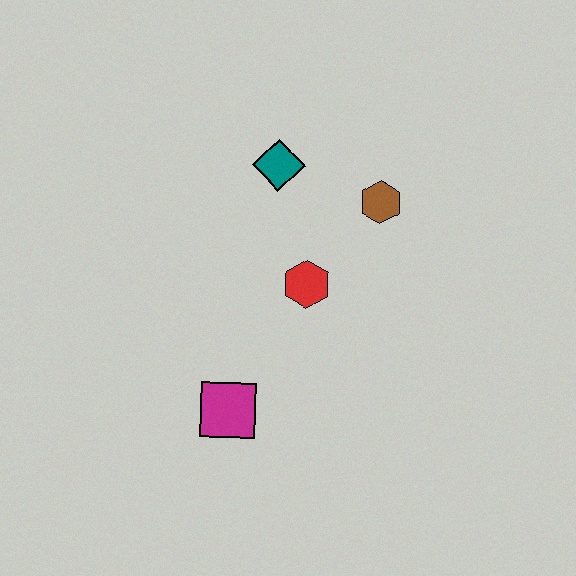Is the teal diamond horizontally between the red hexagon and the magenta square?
Yes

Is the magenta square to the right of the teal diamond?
No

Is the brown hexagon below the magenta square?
No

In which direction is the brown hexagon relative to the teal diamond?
The brown hexagon is to the right of the teal diamond.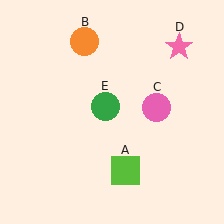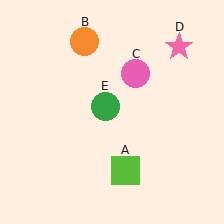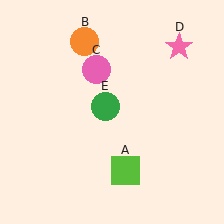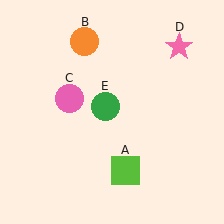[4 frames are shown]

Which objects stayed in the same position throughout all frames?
Lime square (object A) and orange circle (object B) and pink star (object D) and green circle (object E) remained stationary.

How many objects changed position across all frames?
1 object changed position: pink circle (object C).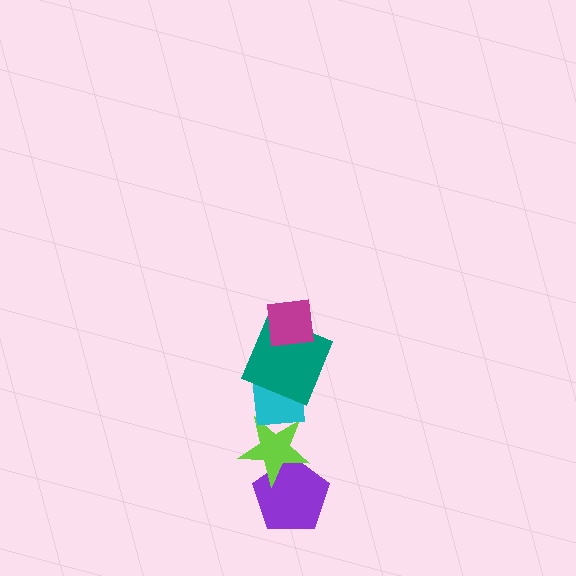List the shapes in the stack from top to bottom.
From top to bottom: the magenta square, the teal square, the cyan square, the lime star, the purple pentagon.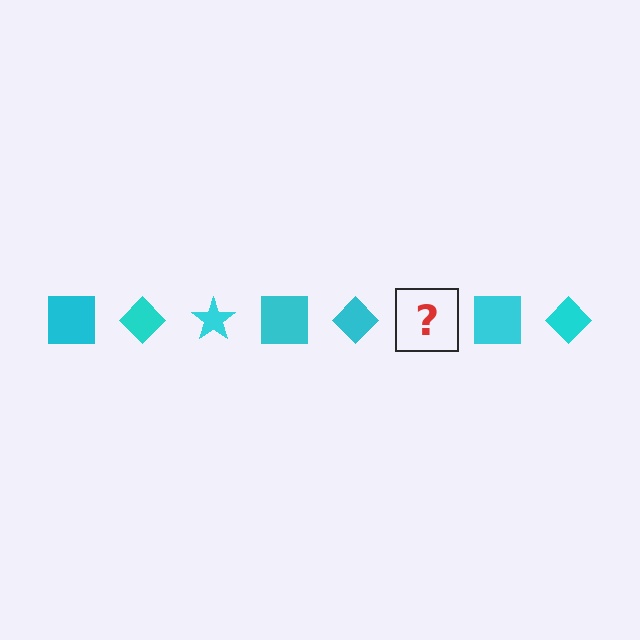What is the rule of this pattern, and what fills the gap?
The rule is that the pattern cycles through square, diamond, star shapes in cyan. The gap should be filled with a cyan star.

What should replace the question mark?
The question mark should be replaced with a cyan star.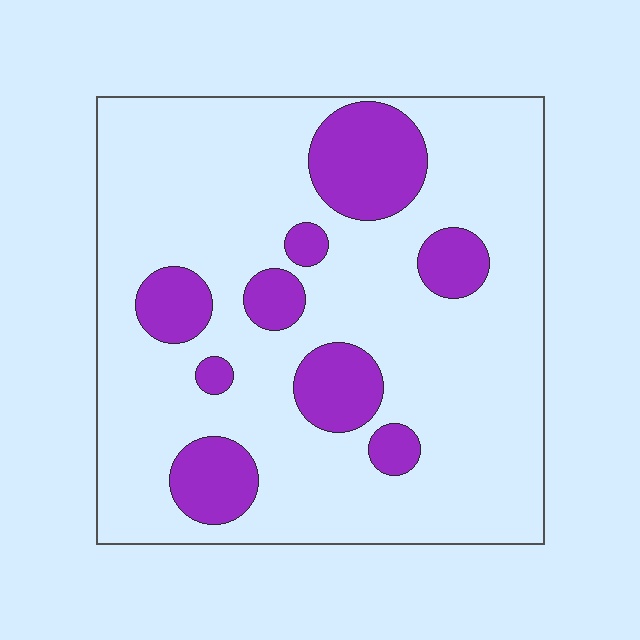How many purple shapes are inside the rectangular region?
9.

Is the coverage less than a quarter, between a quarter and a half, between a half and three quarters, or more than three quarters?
Less than a quarter.